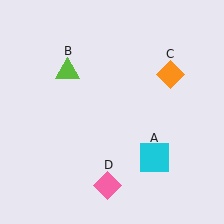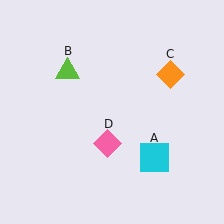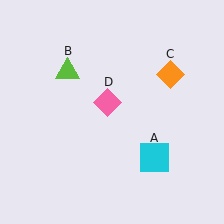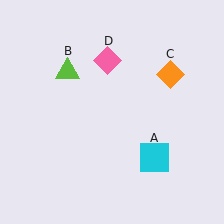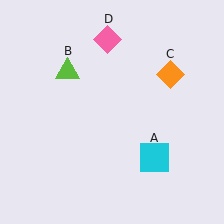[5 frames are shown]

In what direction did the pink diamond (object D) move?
The pink diamond (object D) moved up.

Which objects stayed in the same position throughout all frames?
Cyan square (object A) and lime triangle (object B) and orange diamond (object C) remained stationary.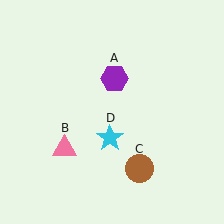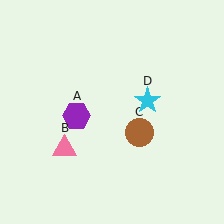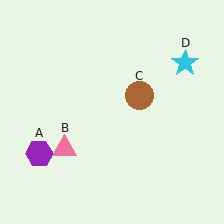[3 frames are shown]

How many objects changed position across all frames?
3 objects changed position: purple hexagon (object A), brown circle (object C), cyan star (object D).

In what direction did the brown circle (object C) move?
The brown circle (object C) moved up.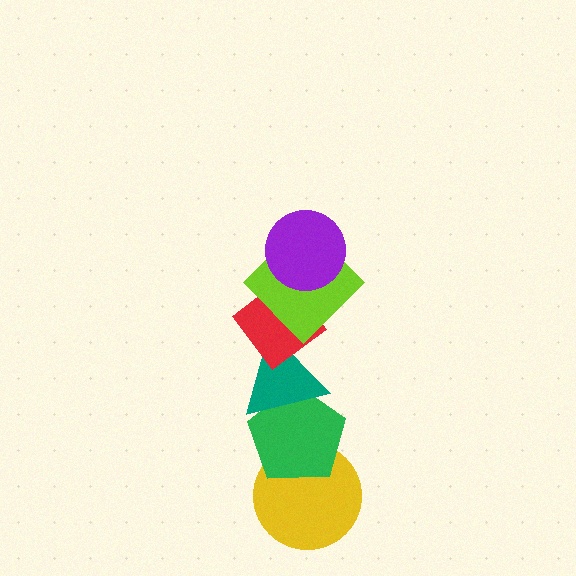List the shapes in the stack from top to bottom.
From top to bottom: the purple circle, the lime diamond, the red diamond, the teal triangle, the green pentagon, the yellow circle.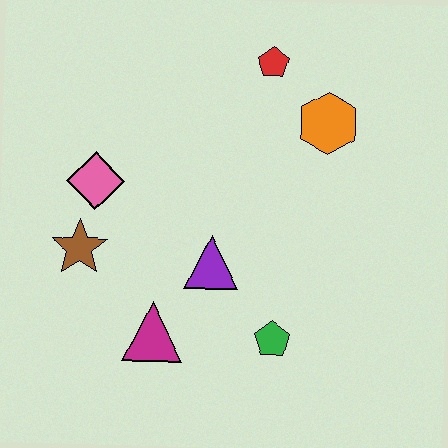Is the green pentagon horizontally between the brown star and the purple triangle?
No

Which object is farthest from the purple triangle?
The red pentagon is farthest from the purple triangle.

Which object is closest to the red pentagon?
The orange hexagon is closest to the red pentagon.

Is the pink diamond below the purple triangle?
No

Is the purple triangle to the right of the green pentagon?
No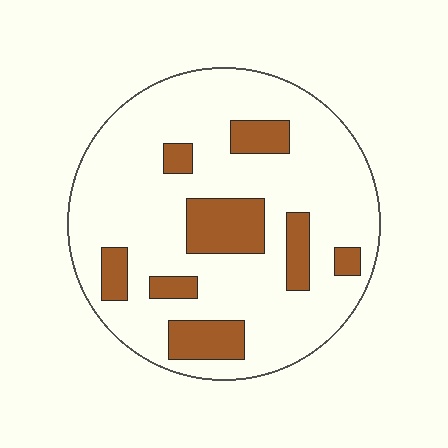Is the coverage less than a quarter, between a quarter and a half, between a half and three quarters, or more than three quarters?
Less than a quarter.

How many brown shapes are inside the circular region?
8.